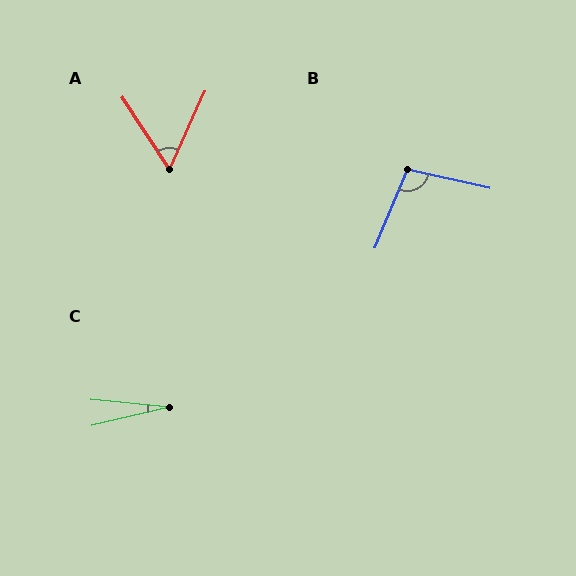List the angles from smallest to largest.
C (19°), A (58°), B (100°).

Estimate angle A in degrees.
Approximately 58 degrees.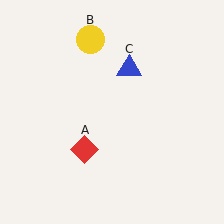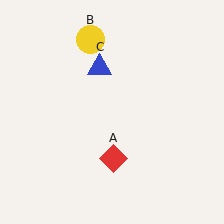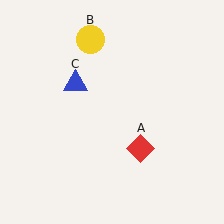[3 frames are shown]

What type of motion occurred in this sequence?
The red diamond (object A), blue triangle (object C) rotated counterclockwise around the center of the scene.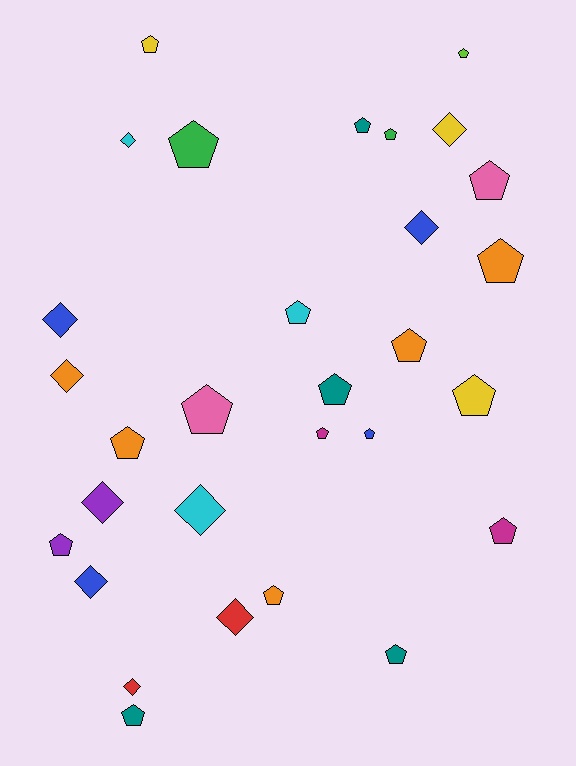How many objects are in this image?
There are 30 objects.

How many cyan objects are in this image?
There are 3 cyan objects.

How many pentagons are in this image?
There are 20 pentagons.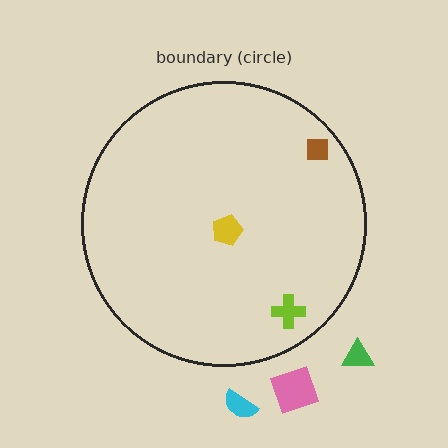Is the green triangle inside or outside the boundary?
Outside.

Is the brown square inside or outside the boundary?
Inside.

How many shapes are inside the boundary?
3 inside, 3 outside.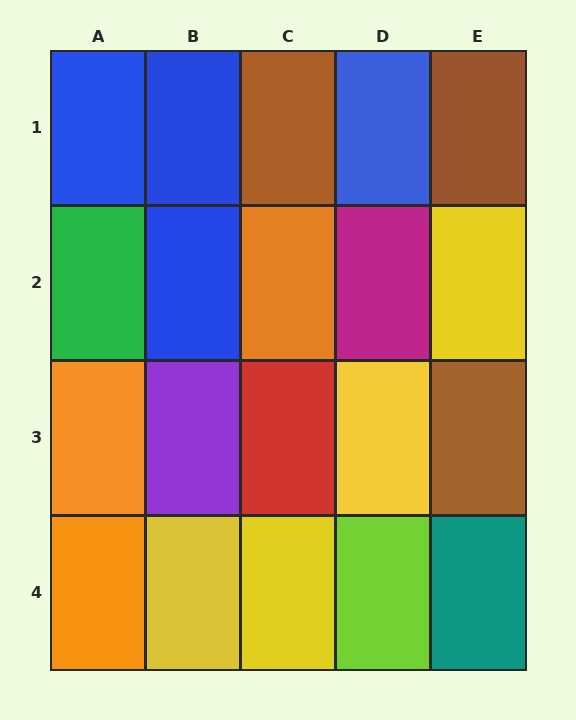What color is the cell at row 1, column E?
Brown.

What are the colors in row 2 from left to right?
Green, blue, orange, magenta, yellow.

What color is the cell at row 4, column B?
Yellow.